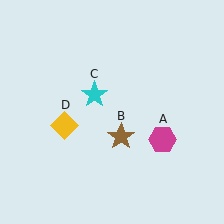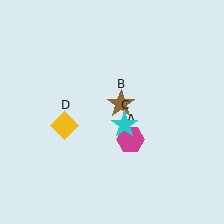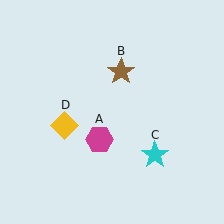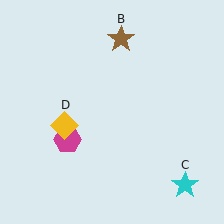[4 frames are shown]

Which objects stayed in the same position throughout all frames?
Yellow diamond (object D) remained stationary.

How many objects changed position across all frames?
3 objects changed position: magenta hexagon (object A), brown star (object B), cyan star (object C).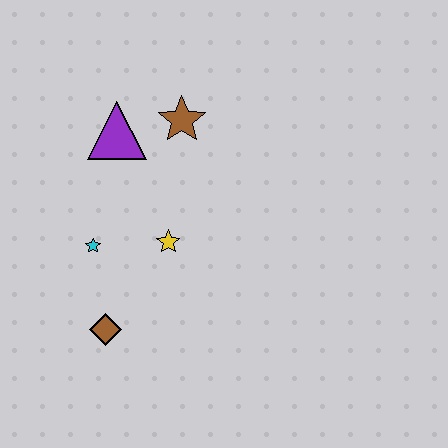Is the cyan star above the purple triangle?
No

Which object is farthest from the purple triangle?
The brown diamond is farthest from the purple triangle.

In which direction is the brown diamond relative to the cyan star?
The brown diamond is below the cyan star.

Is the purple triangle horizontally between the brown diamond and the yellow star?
Yes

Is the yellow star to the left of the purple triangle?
No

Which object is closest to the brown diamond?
The cyan star is closest to the brown diamond.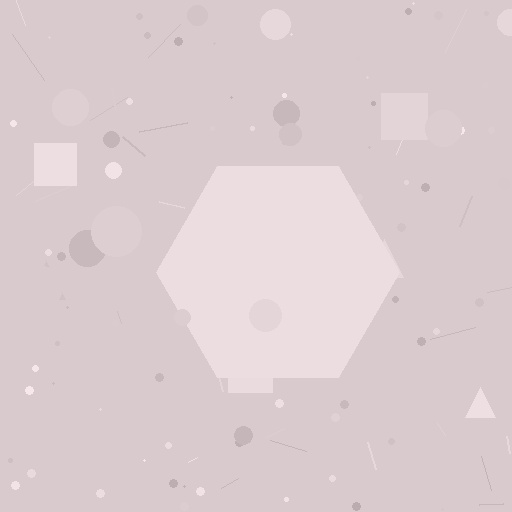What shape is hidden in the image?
A hexagon is hidden in the image.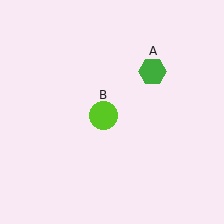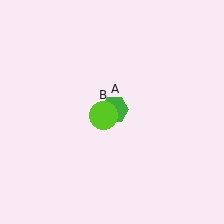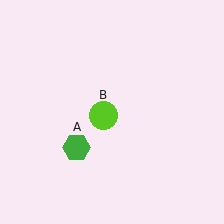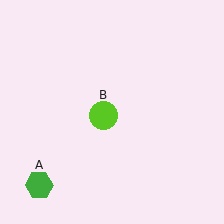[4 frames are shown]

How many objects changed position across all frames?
1 object changed position: green hexagon (object A).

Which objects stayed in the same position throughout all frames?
Lime circle (object B) remained stationary.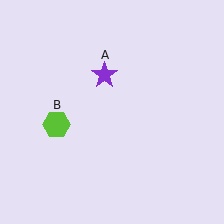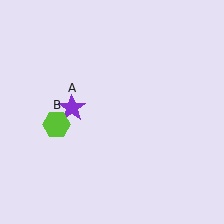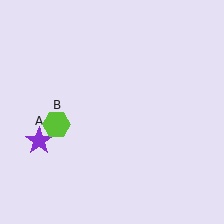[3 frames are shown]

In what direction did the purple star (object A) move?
The purple star (object A) moved down and to the left.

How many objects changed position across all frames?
1 object changed position: purple star (object A).